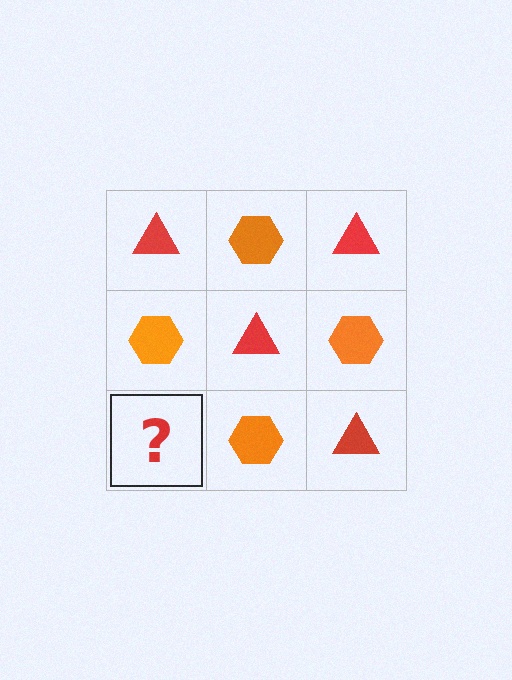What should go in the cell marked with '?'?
The missing cell should contain a red triangle.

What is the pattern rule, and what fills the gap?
The rule is that it alternates red triangle and orange hexagon in a checkerboard pattern. The gap should be filled with a red triangle.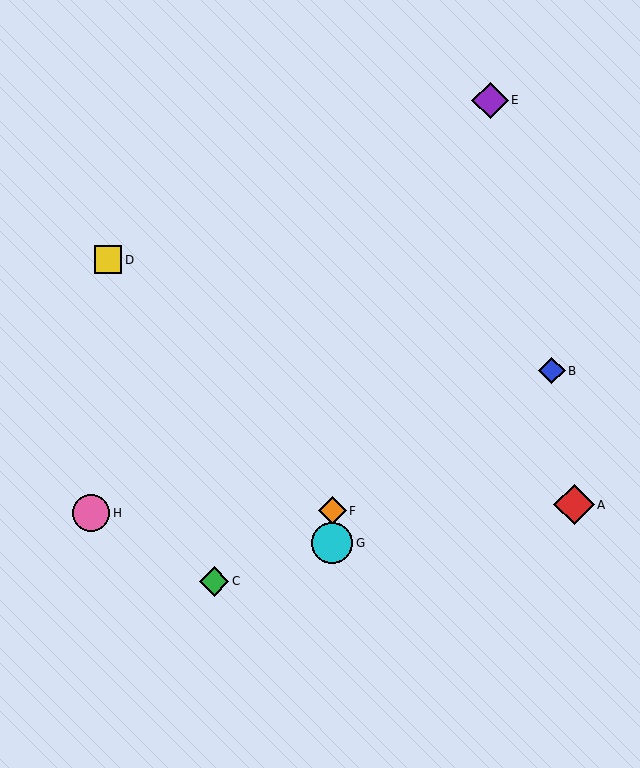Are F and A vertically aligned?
No, F is at x≈332 and A is at x≈574.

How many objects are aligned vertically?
2 objects (F, G) are aligned vertically.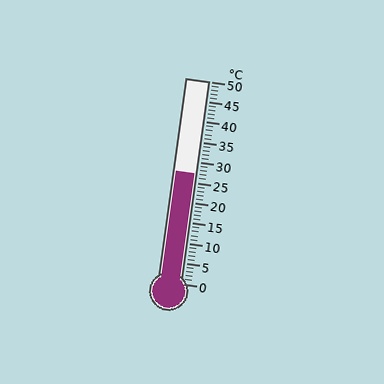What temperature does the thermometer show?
The thermometer shows approximately 27°C.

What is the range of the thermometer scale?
The thermometer scale ranges from 0°C to 50°C.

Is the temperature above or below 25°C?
The temperature is above 25°C.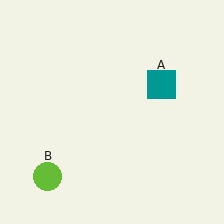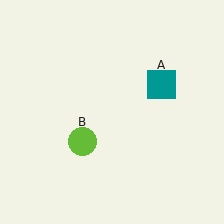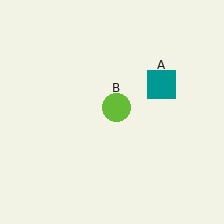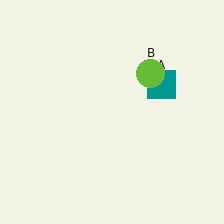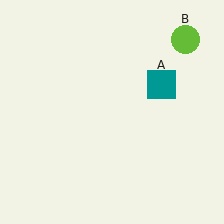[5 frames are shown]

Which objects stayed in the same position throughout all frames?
Teal square (object A) remained stationary.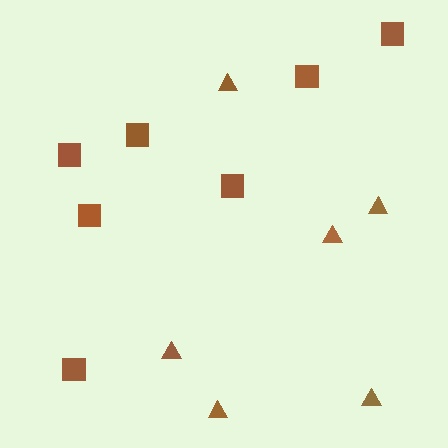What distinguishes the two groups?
There are 2 groups: one group of squares (7) and one group of triangles (6).